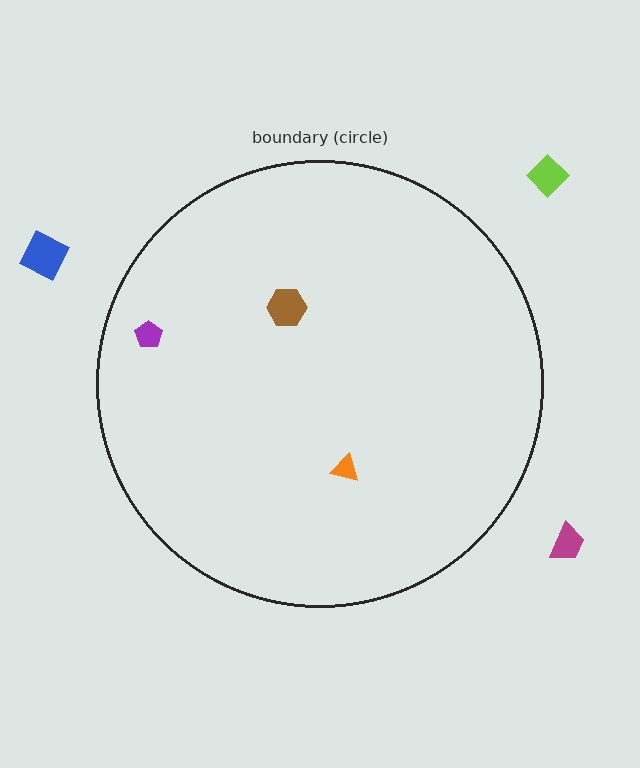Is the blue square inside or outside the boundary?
Outside.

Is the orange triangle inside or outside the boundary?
Inside.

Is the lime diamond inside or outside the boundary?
Outside.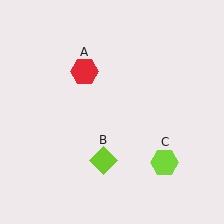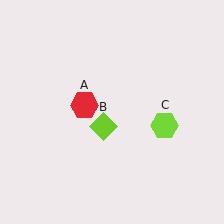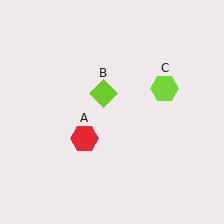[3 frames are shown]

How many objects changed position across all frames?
3 objects changed position: red hexagon (object A), lime diamond (object B), lime hexagon (object C).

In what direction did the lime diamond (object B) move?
The lime diamond (object B) moved up.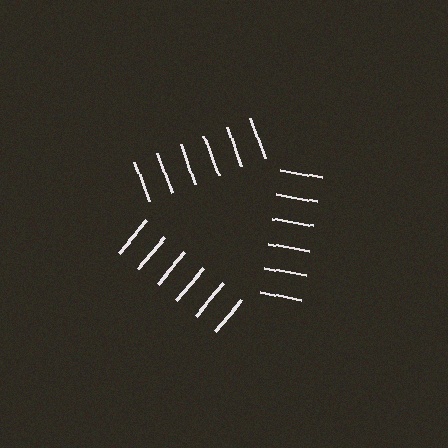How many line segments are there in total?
18 — 6 along each of the 3 edges.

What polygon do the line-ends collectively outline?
An illusory triangle — the line segments terminate on its edges but no continuous stroke is drawn.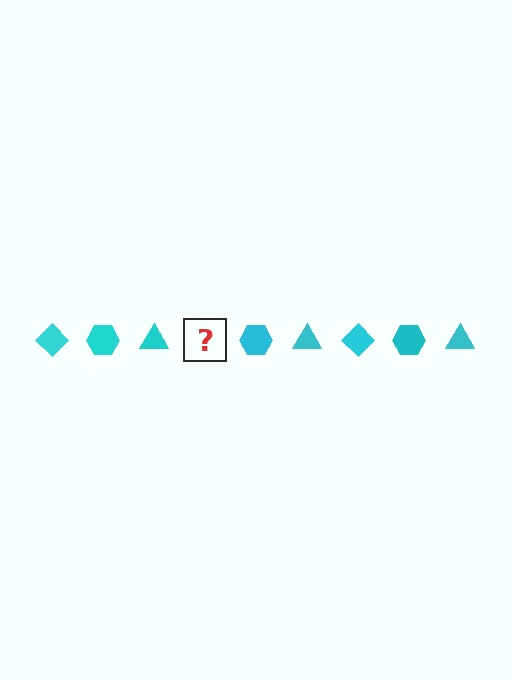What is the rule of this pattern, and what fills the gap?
The rule is that the pattern cycles through diamond, hexagon, triangle shapes in cyan. The gap should be filled with a cyan diamond.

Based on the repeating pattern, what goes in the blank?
The blank should be a cyan diamond.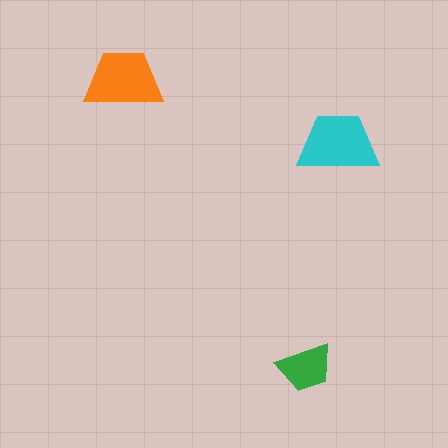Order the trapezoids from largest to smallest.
the cyan one, the orange one, the green one.